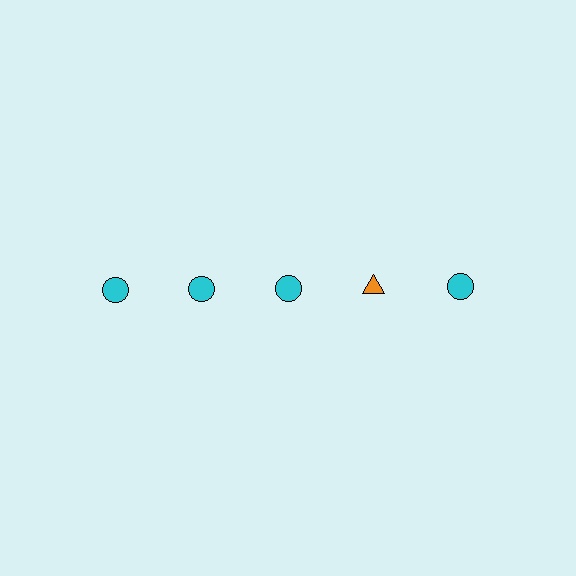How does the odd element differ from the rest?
It differs in both color (orange instead of cyan) and shape (triangle instead of circle).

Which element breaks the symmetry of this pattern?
The orange triangle in the top row, second from right column breaks the symmetry. All other shapes are cyan circles.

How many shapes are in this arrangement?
There are 5 shapes arranged in a grid pattern.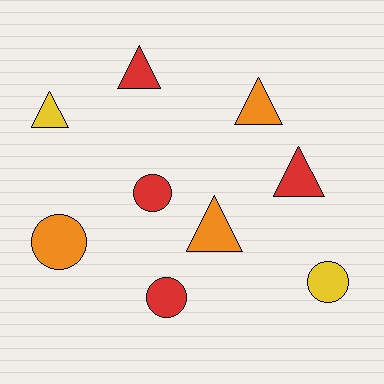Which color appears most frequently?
Red, with 4 objects.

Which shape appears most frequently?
Triangle, with 5 objects.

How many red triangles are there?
There are 2 red triangles.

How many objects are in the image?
There are 9 objects.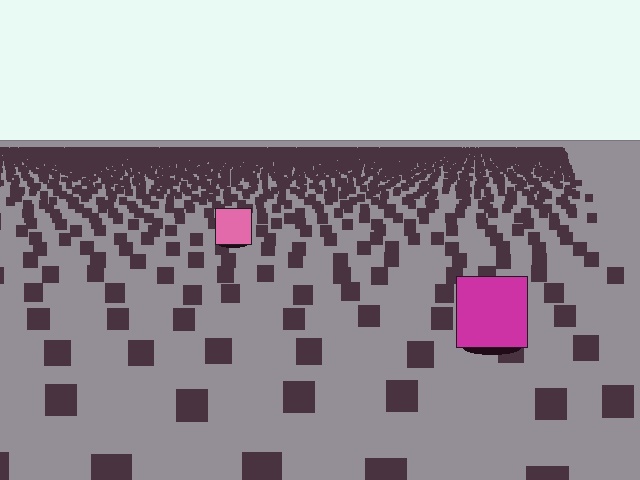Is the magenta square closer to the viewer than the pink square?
Yes. The magenta square is closer — you can tell from the texture gradient: the ground texture is coarser near it.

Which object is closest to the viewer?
The magenta square is closest. The texture marks near it are larger and more spread out.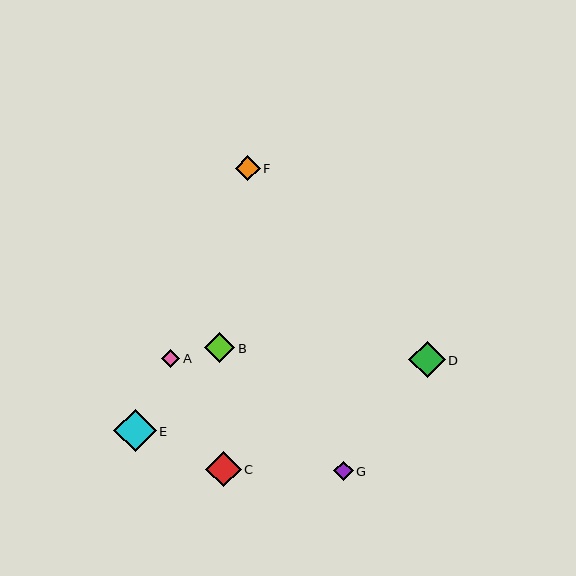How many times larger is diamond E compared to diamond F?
Diamond E is approximately 1.7 times the size of diamond F.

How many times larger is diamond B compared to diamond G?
Diamond B is approximately 1.5 times the size of diamond G.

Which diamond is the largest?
Diamond E is the largest with a size of approximately 42 pixels.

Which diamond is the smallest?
Diamond A is the smallest with a size of approximately 18 pixels.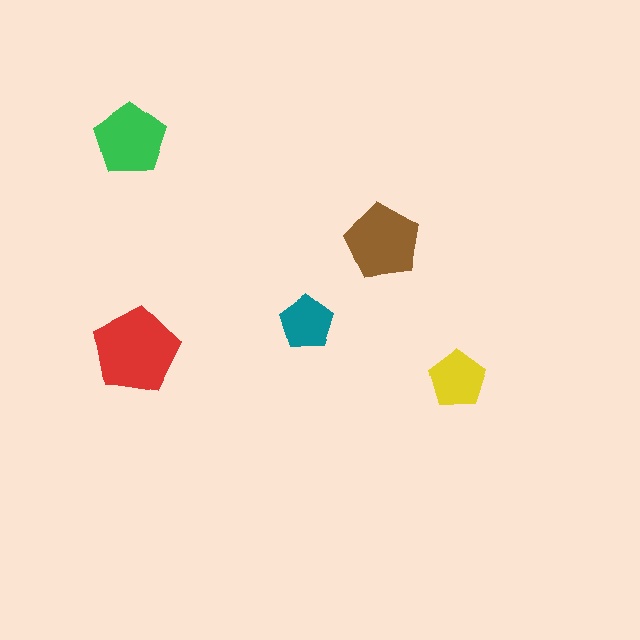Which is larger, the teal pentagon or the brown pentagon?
The brown one.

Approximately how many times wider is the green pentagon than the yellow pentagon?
About 1.5 times wider.